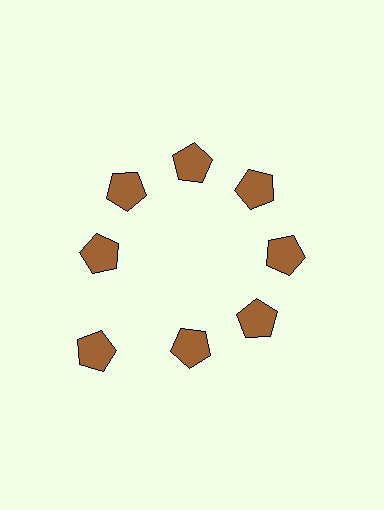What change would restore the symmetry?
The symmetry would be restored by moving it inward, back onto the ring so that all 8 pentagons sit at equal angles and equal distance from the center.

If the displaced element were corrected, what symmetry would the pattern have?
It would have 8-fold rotational symmetry — the pattern would map onto itself every 45 degrees.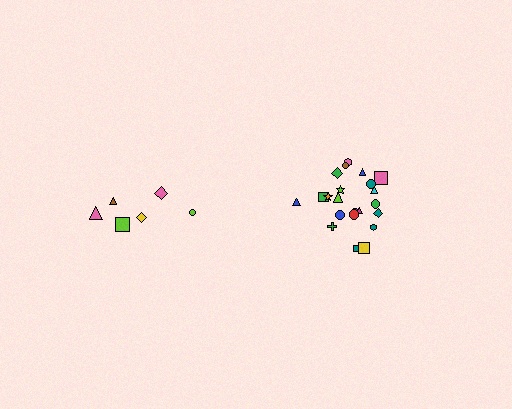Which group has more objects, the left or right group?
The right group.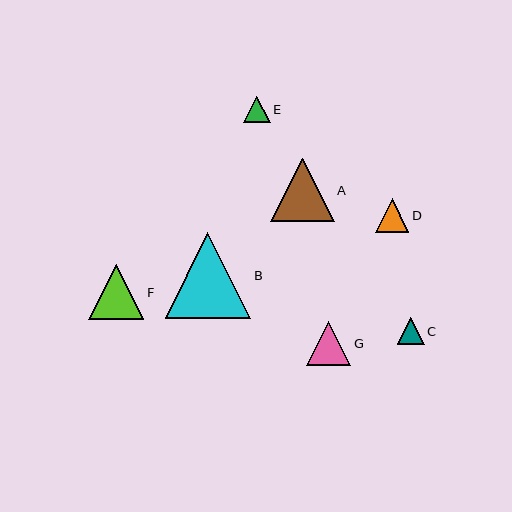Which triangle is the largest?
Triangle B is the largest with a size of approximately 86 pixels.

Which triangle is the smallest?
Triangle E is the smallest with a size of approximately 27 pixels.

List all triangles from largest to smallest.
From largest to smallest: B, A, F, G, D, C, E.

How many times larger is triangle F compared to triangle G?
Triangle F is approximately 1.2 times the size of triangle G.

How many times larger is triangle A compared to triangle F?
Triangle A is approximately 1.1 times the size of triangle F.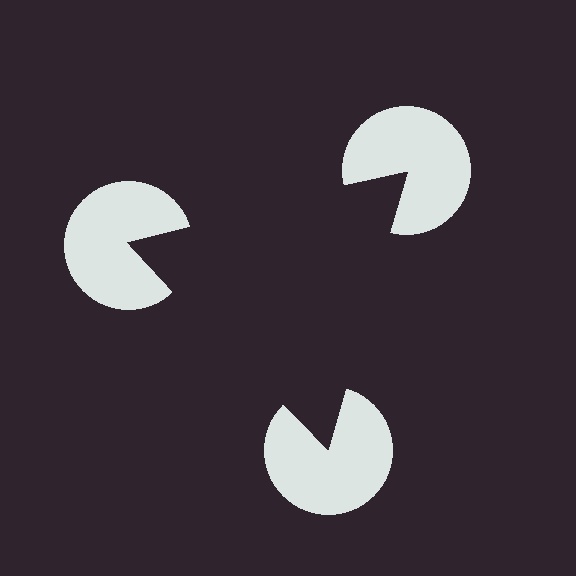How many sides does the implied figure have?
3 sides.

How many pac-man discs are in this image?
There are 3 — one at each vertex of the illusory triangle.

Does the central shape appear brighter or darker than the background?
It typically appears slightly darker than the background, even though no actual brightness change is drawn.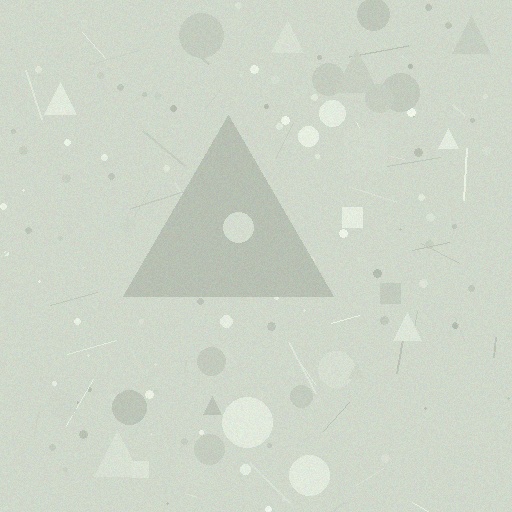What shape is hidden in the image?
A triangle is hidden in the image.